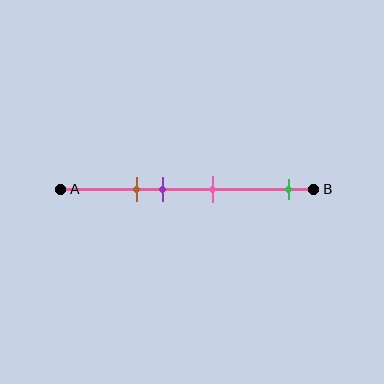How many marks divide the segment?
There are 4 marks dividing the segment.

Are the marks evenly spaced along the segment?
No, the marks are not evenly spaced.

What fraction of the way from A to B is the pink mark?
The pink mark is approximately 60% (0.6) of the way from A to B.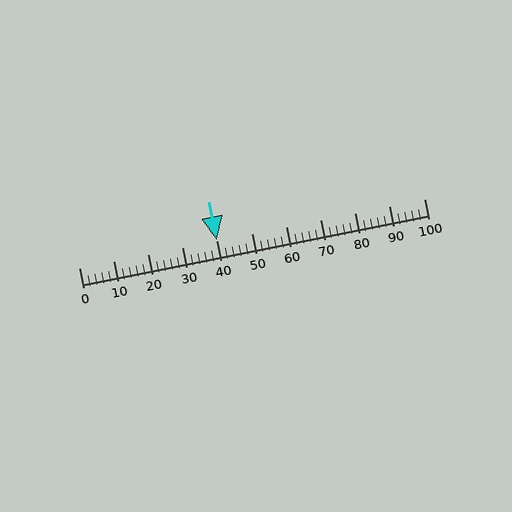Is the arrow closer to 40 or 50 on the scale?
The arrow is closer to 40.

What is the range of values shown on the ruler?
The ruler shows values from 0 to 100.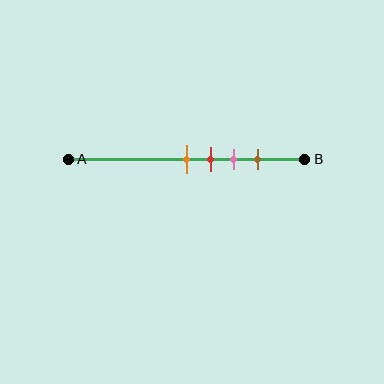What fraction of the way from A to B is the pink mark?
The pink mark is approximately 70% (0.7) of the way from A to B.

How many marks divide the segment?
There are 4 marks dividing the segment.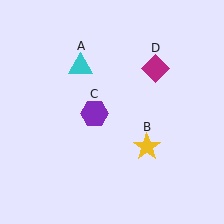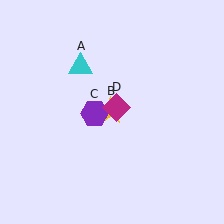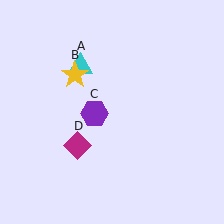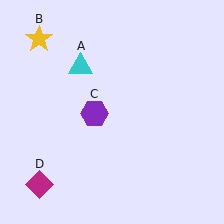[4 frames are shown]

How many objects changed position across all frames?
2 objects changed position: yellow star (object B), magenta diamond (object D).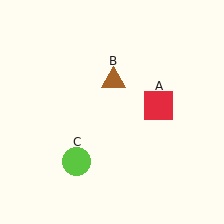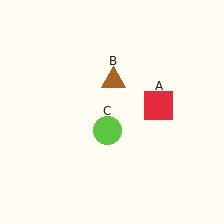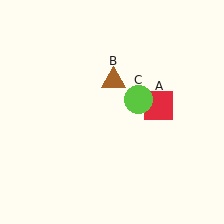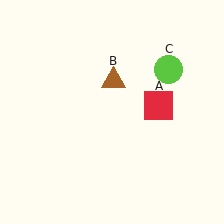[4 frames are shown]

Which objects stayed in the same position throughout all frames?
Red square (object A) and brown triangle (object B) remained stationary.